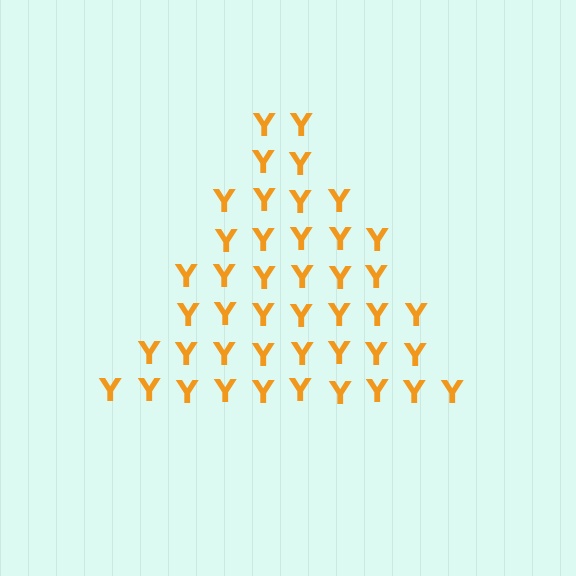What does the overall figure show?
The overall figure shows a triangle.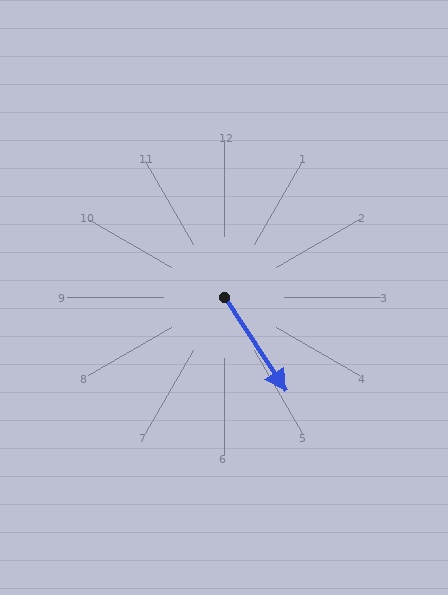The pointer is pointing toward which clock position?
Roughly 5 o'clock.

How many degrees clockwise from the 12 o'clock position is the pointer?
Approximately 147 degrees.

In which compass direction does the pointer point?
Southeast.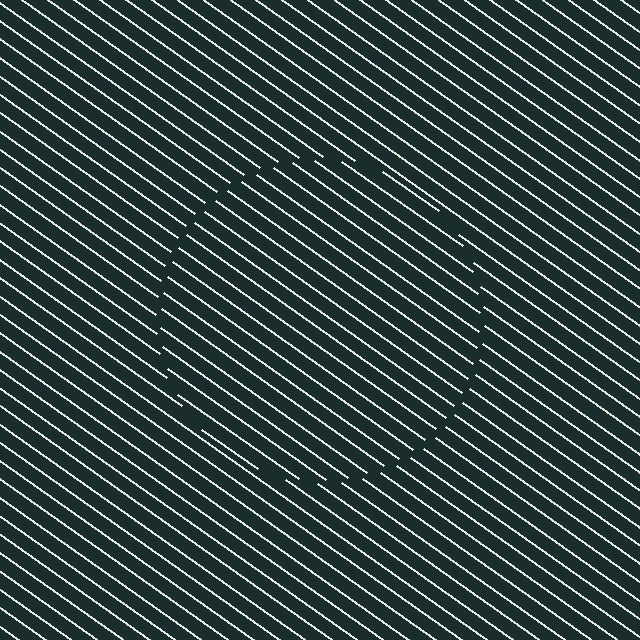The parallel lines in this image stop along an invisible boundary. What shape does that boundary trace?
An illusory circle. The interior of the shape contains the same grating, shifted by half a period — the contour is defined by the phase discontinuity where line-ends from the inner and outer gratings abut.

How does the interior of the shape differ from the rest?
The interior of the shape contains the same grating, shifted by half a period — the contour is defined by the phase discontinuity where line-ends from the inner and outer gratings abut.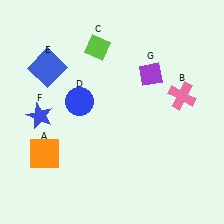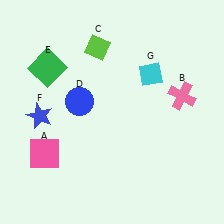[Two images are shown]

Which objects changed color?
A changed from orange to pink. E changed from blue to green. G changed from purple to cyan.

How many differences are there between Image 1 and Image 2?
There are 3 differences between the two images.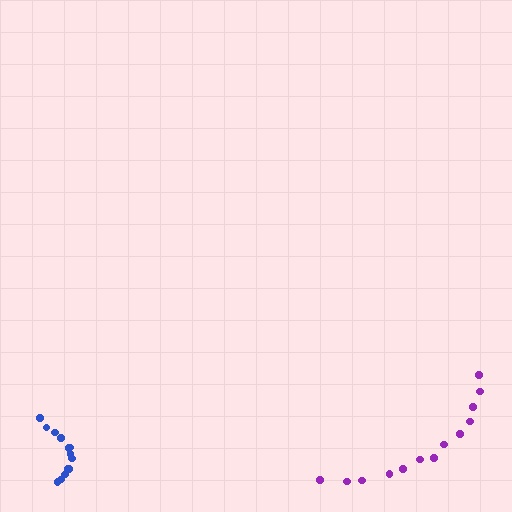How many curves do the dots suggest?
There are 2 distinct paths.